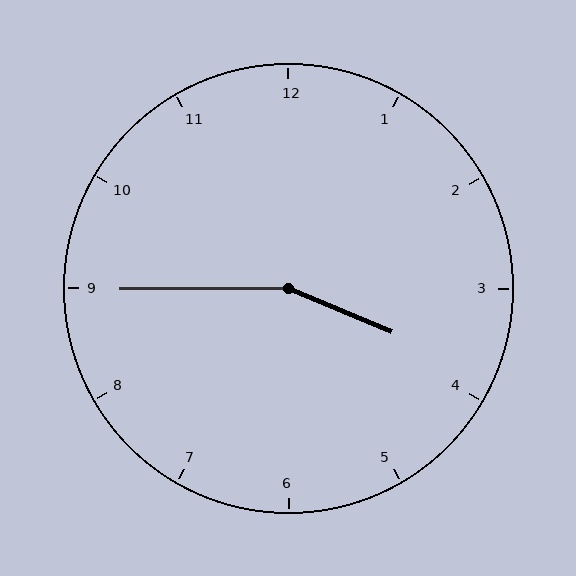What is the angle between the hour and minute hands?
Approximately 158 degrees.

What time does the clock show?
3:45.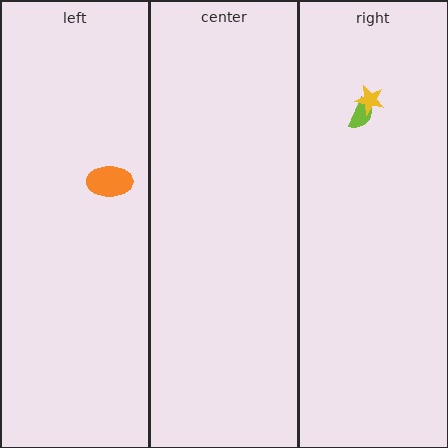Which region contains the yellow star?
The right region.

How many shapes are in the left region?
1.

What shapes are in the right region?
The lime semicircle, the yellow star.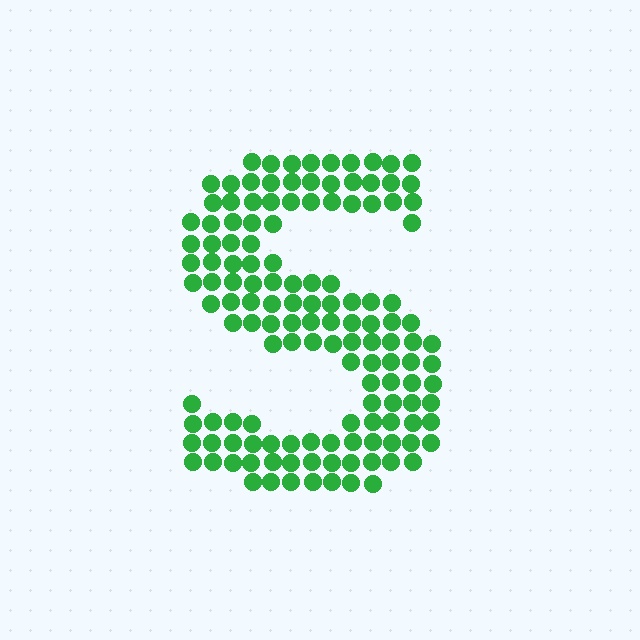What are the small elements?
The small elements are circles.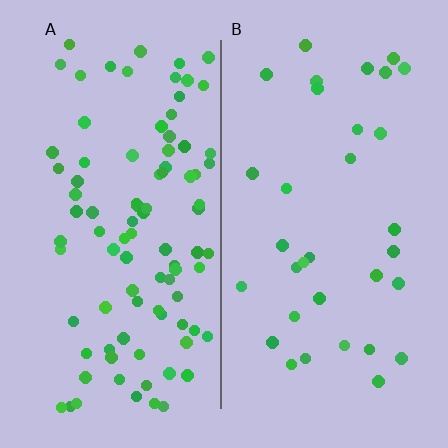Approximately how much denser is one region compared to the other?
Approximately 2.7× — region A over region B.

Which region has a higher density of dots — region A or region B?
A (the left).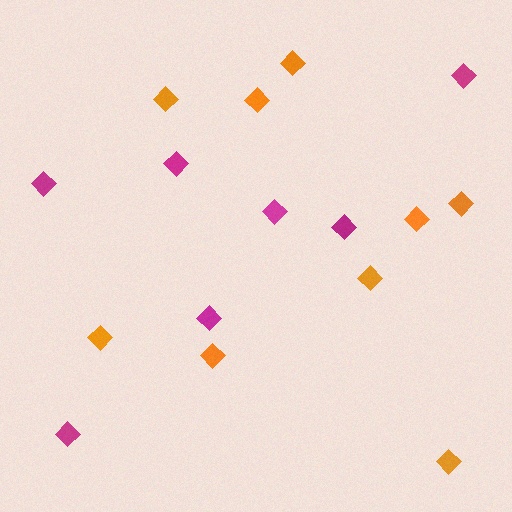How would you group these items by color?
There are 2 groups: one group of orange diamonds (9) and one group of magenta diamonds (7).